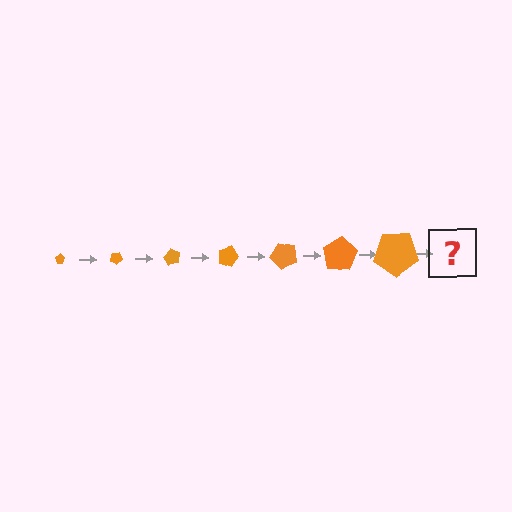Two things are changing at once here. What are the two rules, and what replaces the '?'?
The two rules are that the pentagon grows larger each step and it rotates 30 degrees each step. The '?' should be a pentagon, larger than the previous one and rotated 210 degrees from the start.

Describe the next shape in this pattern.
It should be a pentagon, larger than the previous one and rotated 210 degrees from the start.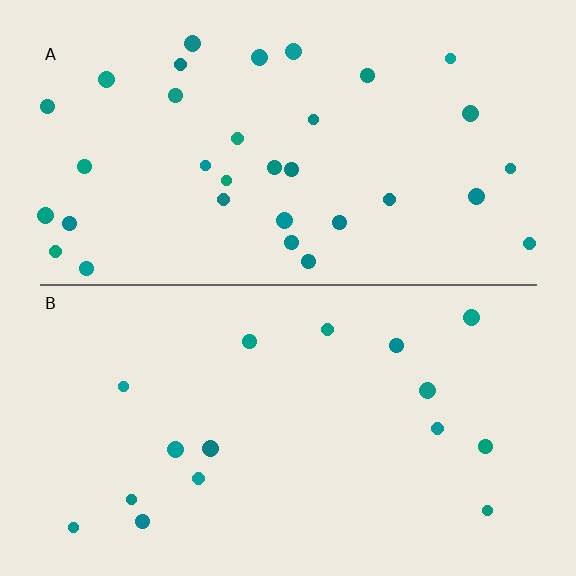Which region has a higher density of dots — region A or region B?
A (the top).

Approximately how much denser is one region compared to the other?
Approximately 2.1× — region A over region B.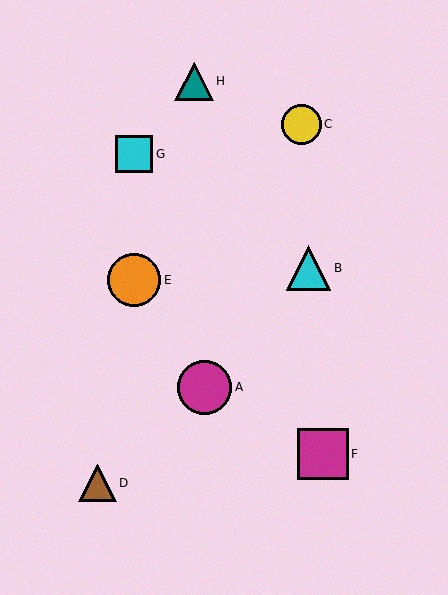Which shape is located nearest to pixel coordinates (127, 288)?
The orange circle (labeled E) at (134, 280) is nearest to that location.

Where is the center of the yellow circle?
The center of the yellow circle is at (301, 124).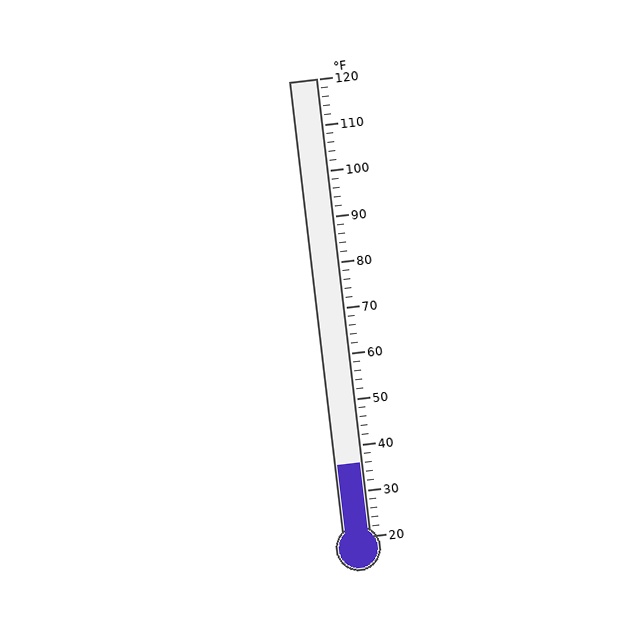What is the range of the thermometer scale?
The thermometer scale ranges from 20°F to 120°F.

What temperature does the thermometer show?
The thermometer shows approximately 36°F.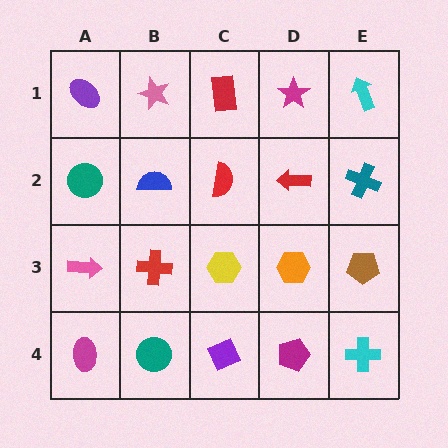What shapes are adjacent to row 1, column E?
A teal cross (row 2, column E), a magenta star (row 1, column D).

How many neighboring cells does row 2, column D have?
4.